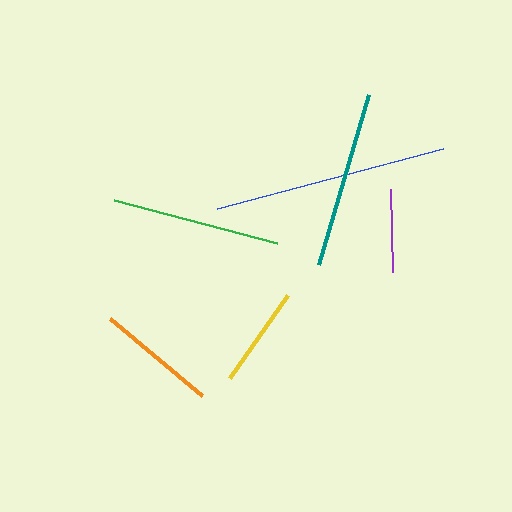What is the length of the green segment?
The green segment is approximately 169 pixels long.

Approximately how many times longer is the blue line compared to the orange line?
The blue line is approximately 2.0 times the length of the orange line.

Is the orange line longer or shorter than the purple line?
The orange line is longer than the purple line.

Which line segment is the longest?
The blue line is the longest at approximately 234 pixels.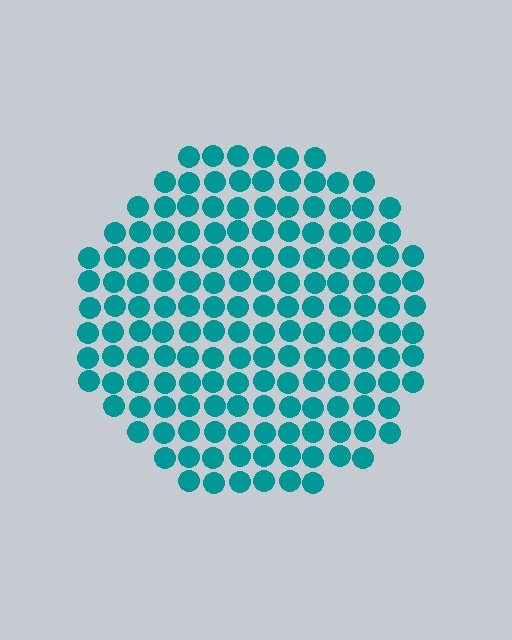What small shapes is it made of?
It is made of small circles.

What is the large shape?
The large shape is a circle.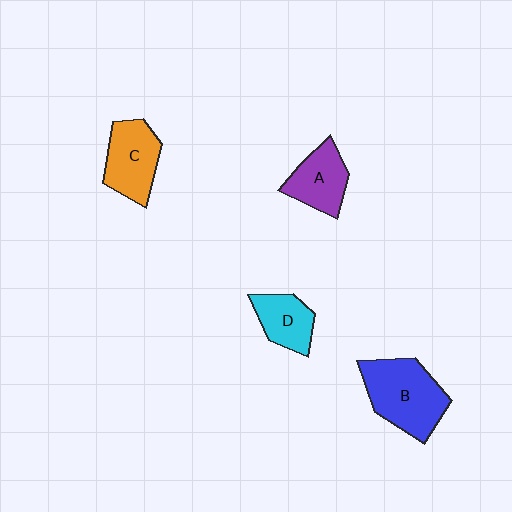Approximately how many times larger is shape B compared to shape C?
Approximately 1.3 times.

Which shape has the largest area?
Shape B (blue).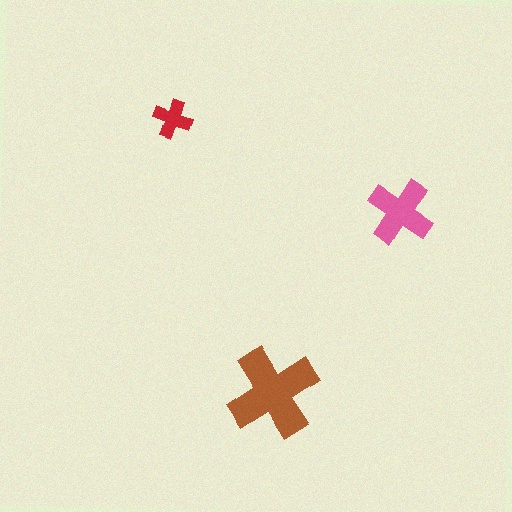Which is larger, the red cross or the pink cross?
The pink one.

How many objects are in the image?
There are 3 objects in the image.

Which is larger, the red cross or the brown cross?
The brown one.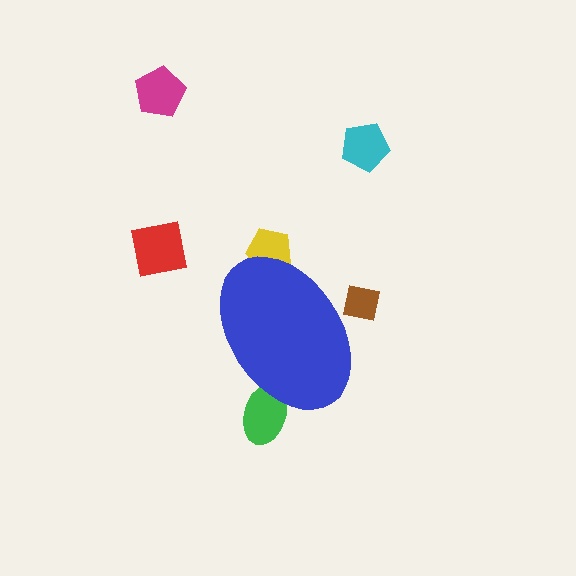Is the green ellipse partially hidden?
Yes, the green ellipse is partially hidden behind the blue ellipse.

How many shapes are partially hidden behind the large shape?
3 shapes are partially hidden.